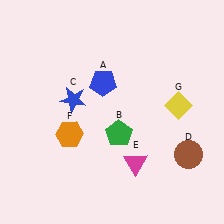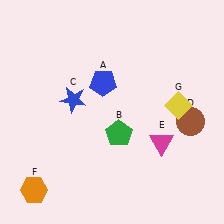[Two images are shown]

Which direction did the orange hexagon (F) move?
The orange hexagon (F) moved down.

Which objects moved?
The objects that moved are: the brown circle (D), the magenta triangle (E), the orange hexagon (F).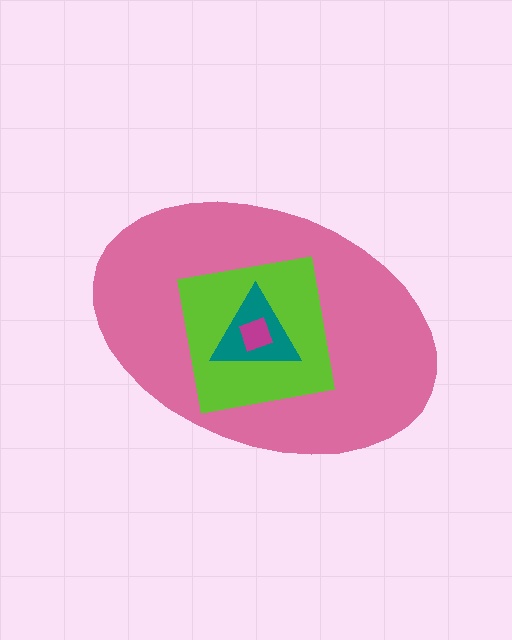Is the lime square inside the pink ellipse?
Yes.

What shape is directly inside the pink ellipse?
The lime square.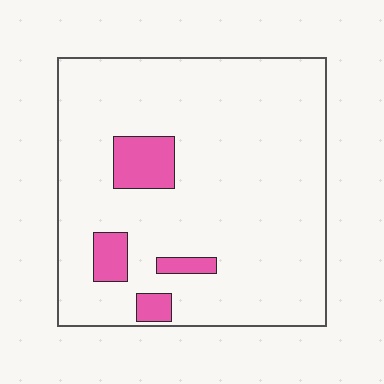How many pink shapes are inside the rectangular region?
4.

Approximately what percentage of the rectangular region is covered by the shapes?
Approximately 10%.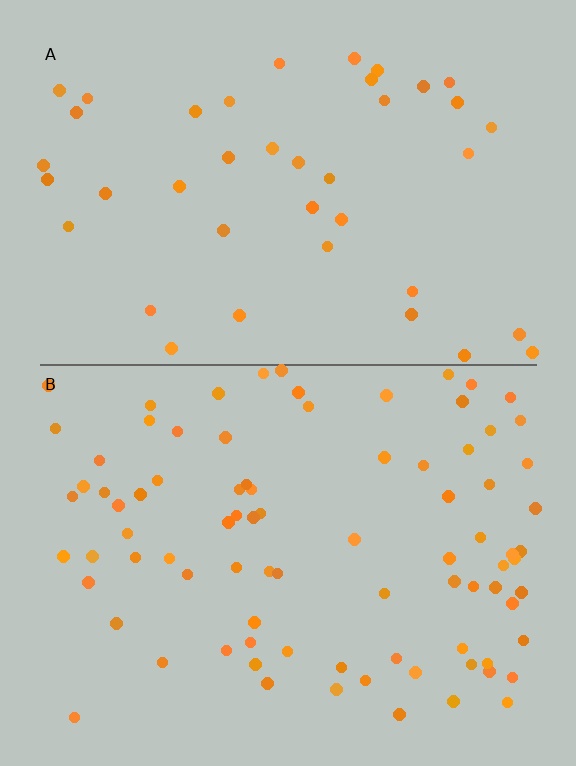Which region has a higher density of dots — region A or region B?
B (the bottom).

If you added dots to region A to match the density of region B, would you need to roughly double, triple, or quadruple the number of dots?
Approximately double.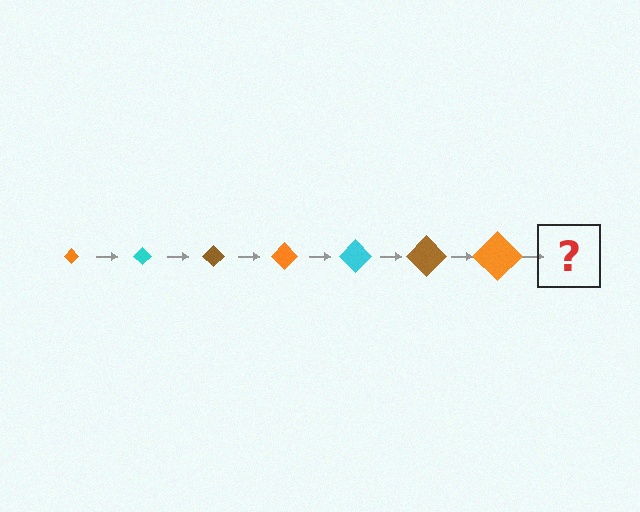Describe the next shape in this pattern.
It should be a cyan diamond, larger than the previous one.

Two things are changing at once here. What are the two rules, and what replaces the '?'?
The two rules are that the diamond grows larger each step and the color cycles through orange, cyan, and brown. The '?' should be a cyan diamond, larger than the previous one.